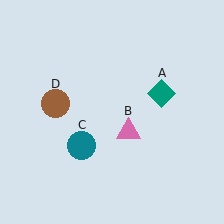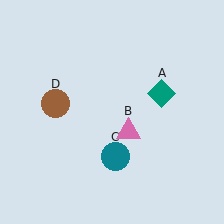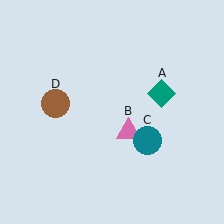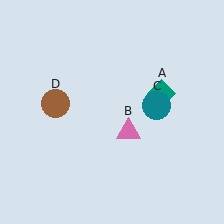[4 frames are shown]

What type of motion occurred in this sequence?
The teal circle (object C) rotated counterclockwise around the center of the scene.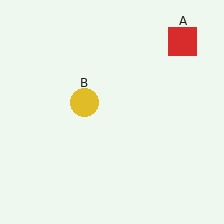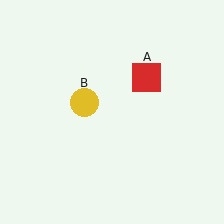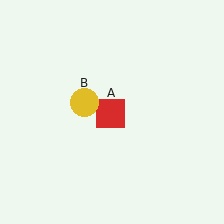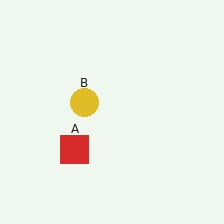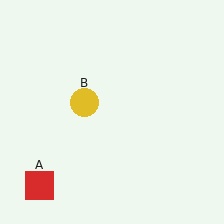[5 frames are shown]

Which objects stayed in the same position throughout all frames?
Yellow circle (object B) remained stationary.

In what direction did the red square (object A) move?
The red square (object A) moved down and to the left.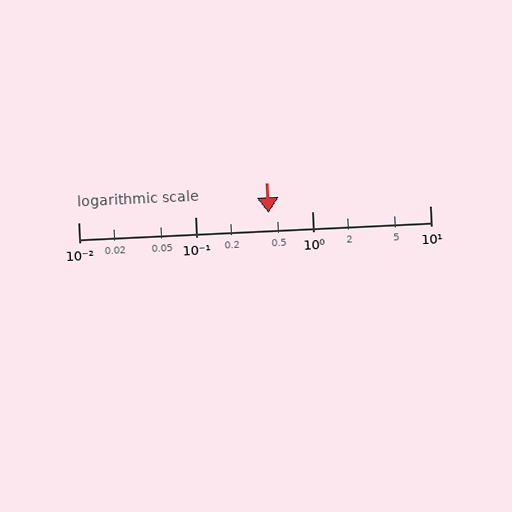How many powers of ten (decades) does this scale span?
The scale spans 3 decades, from 0.01 to 10.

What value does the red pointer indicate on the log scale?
The pointer indicates approximately 0.42.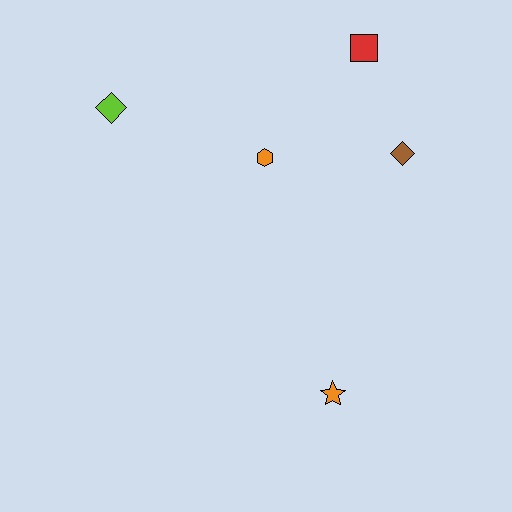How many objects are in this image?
There are 5 objects.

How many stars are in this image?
There is 1 star.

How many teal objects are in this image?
There are no teal objects.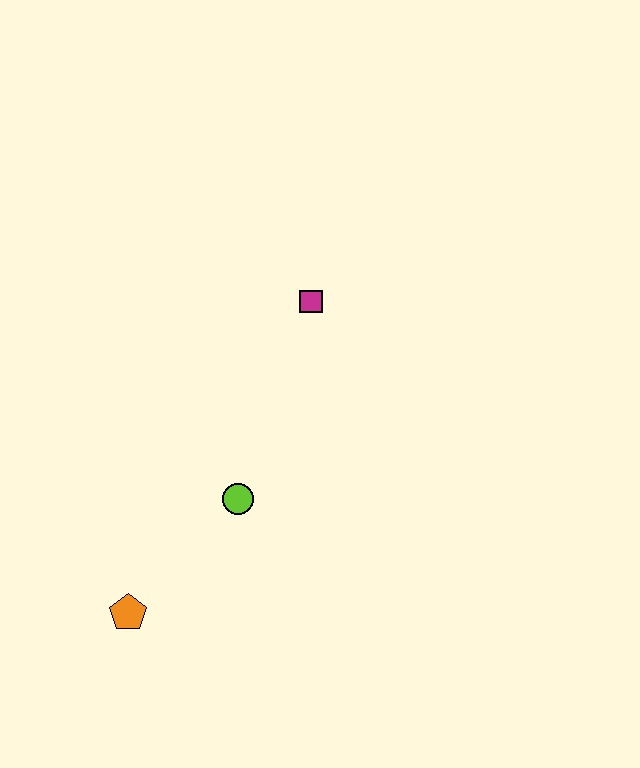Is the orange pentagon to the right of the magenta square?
No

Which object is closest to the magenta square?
The lime circle is closest to the magenta square.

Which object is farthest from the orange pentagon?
The magenta square is farthest from the orange pentagon.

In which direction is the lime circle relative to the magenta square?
The lime circle is below the magenta square.